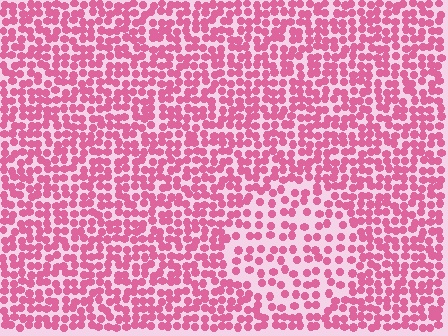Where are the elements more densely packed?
The elements are more densely packed outside the circle boundary.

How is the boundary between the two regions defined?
The boundary is defined by a change in element density (approximately 1.8x ratio). All elements are the same color, size, and shape.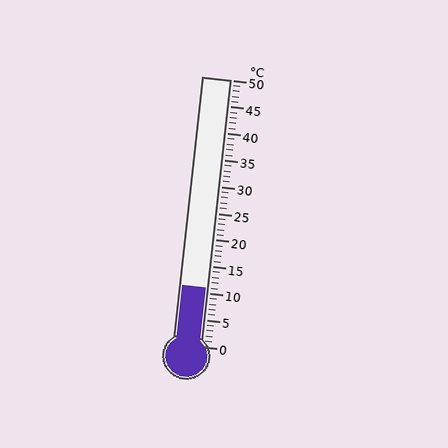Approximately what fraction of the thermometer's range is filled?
The thermometer is filled to approximately 20% of its range.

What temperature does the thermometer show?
The thermometer shows approximately 11°C.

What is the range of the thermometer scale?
The thermometer scale ranges from 0°C to 50°C.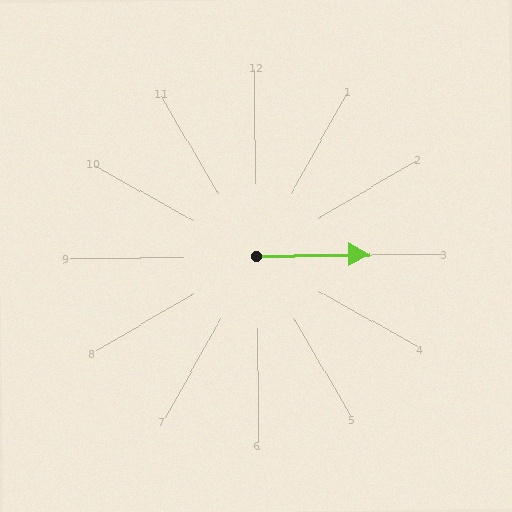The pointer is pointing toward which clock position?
Roughly 3 o'clock.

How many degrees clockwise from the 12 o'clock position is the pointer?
Approximately 90 degrees.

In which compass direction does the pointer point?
East.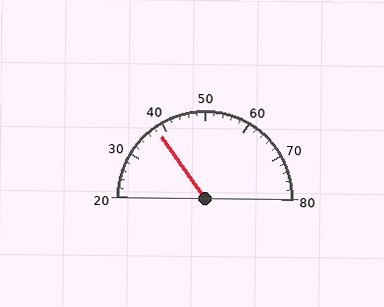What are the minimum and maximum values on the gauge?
The gauge ranges from 20 to 80.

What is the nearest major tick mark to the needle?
The nearest major tick mark is 40.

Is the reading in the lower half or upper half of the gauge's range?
The reading is in the lower half of the range (20 to 80).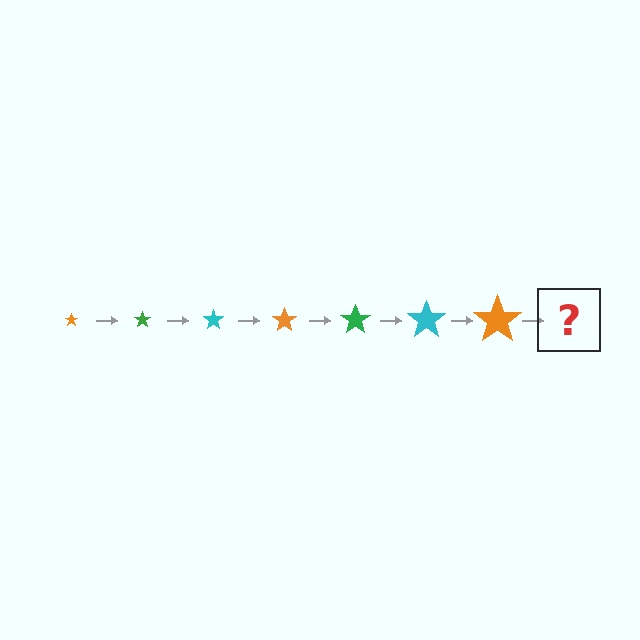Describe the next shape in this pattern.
It should be a green star, larger than the previous one.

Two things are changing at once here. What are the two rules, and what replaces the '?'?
The two rules are that the star grows larger each step and the color cycles through orange, green, and cyan. The '?' should be a green star, larger than the previous one.